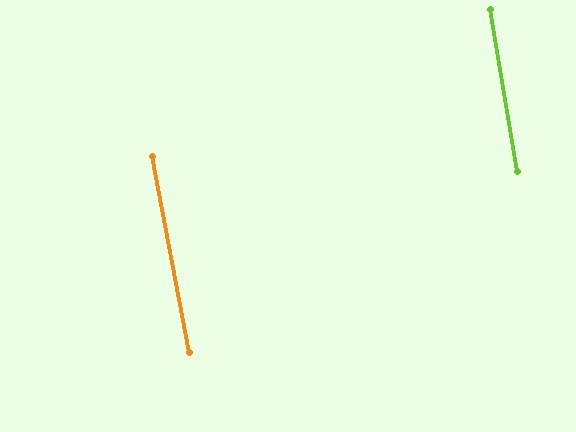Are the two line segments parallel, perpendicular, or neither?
Parallel — their directions differ by only 1.1°.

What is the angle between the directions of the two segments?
Approximately 1 degree.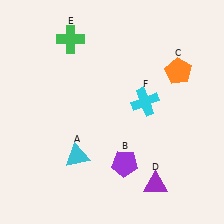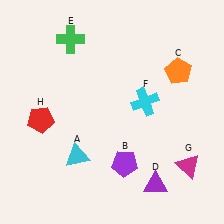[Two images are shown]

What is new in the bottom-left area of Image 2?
A red pentagon (H) was added in the bottom-left area of Image 2.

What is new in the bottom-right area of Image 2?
A magenta triangle (G) was added in the bottom-right area of Image 2.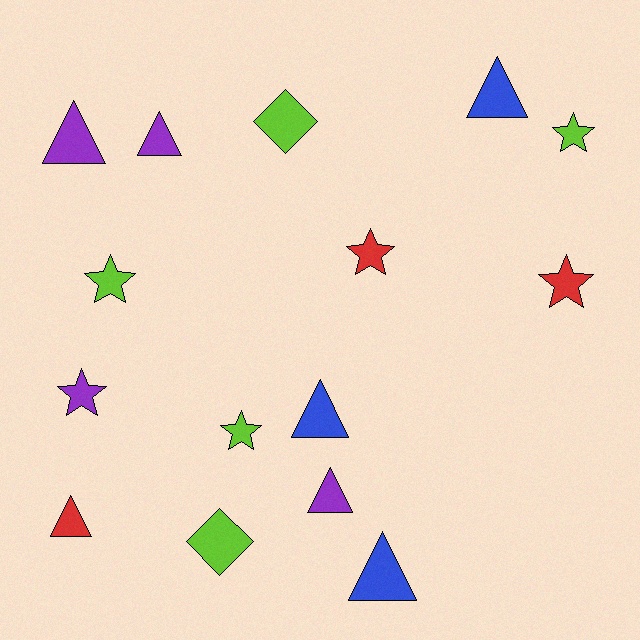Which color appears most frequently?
Lime, with 5 objects.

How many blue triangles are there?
There are 3 blue triangles.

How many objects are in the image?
There are 15 objects.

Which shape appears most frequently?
Triangle, with 7 objects.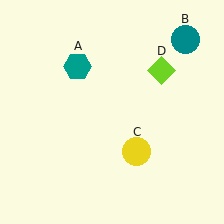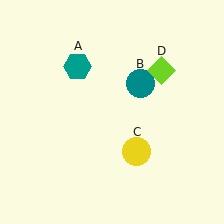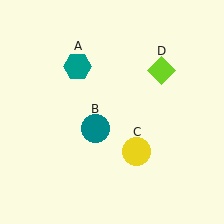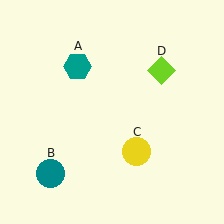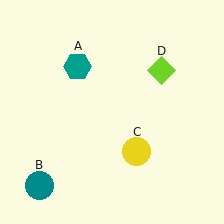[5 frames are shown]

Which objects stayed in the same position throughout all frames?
Teal hexagon (object A) and yellow circle (object C) and lime diamond (object D) remained stationary.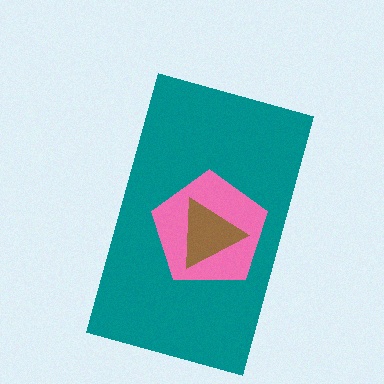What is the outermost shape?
The teal rectangle.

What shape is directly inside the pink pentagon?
The brown triangle.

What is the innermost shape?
The brown triangle.